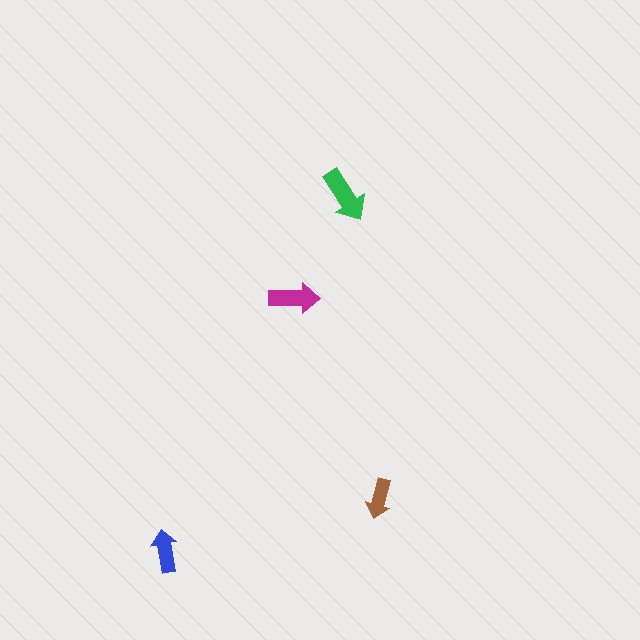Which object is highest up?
The green arrow is topmost.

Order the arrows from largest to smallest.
the green one, the magenta one, the blue one, the brown one.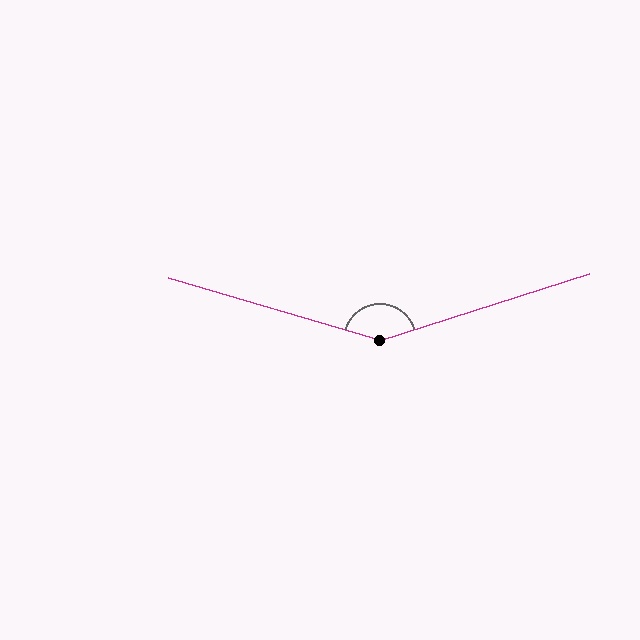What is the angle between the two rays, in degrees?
Approximately 146 degrees.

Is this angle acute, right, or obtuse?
It is obtuse.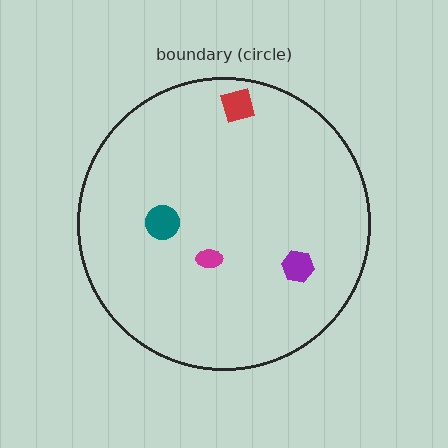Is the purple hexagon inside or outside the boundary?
Inside.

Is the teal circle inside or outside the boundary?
Inside.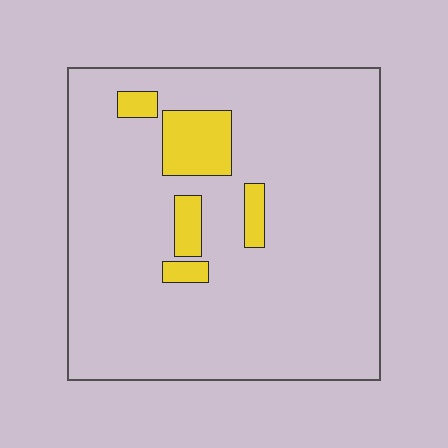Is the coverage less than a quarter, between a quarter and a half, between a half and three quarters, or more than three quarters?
Less than a quarter.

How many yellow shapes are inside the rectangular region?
5.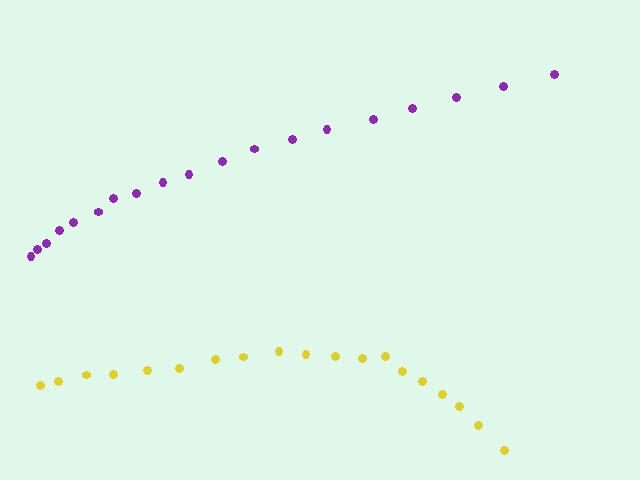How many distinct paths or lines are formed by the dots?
There are 2 distinct paths.